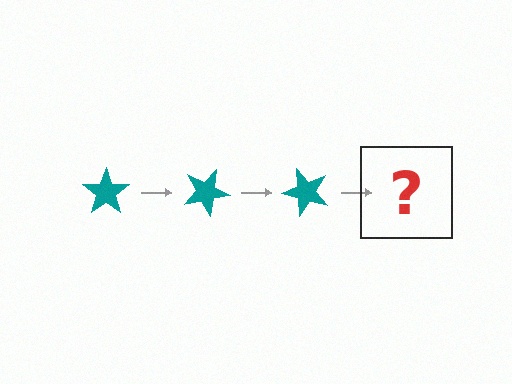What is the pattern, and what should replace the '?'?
The pattern is that the star rotates 25 degrees each step. The '?' should be a teal star rotated 75 degrees.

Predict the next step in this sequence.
The next step is a teal star rotated 75 degrees.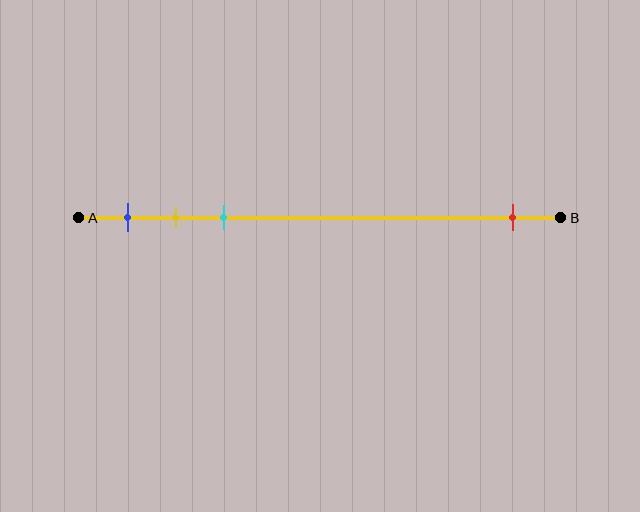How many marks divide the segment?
There are 4 marks dividing the segment.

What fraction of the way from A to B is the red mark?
The red mark is approximately 90% (0.9) of the way from A to B.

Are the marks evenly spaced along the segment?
No, the marks are not evenly spaced.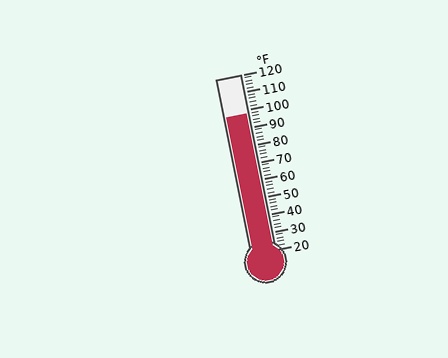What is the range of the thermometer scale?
The thermometer scale ranges from 20°F to 120°F.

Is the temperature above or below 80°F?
The temperature is above 80°F.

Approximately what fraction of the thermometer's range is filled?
The thermometer is filled to approximately 80% of its range.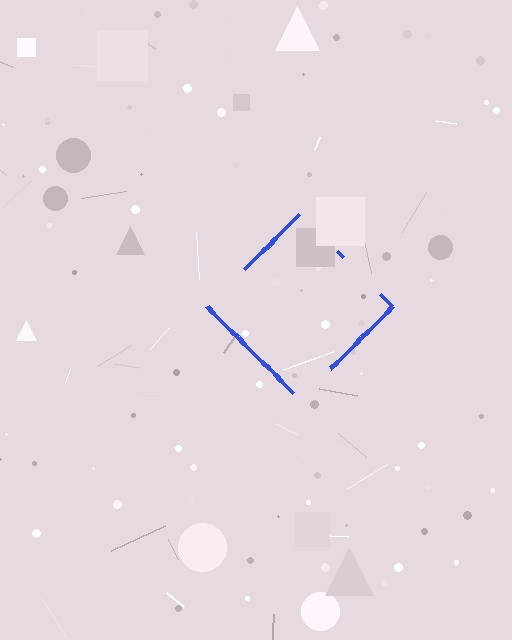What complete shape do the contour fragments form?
The contour fragments form a diamond.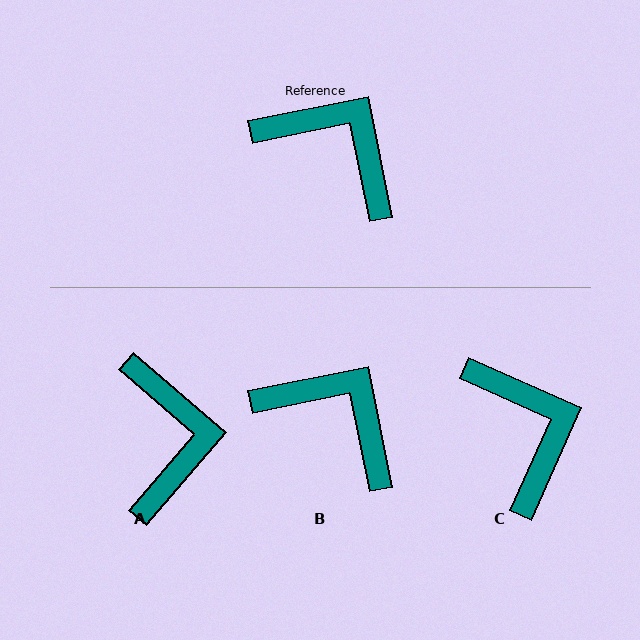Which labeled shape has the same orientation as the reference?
B.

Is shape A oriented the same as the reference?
No, it is off by about 52 degrees.